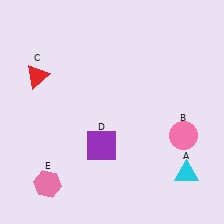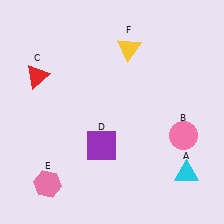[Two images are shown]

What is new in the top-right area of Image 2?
A yellow triangle (F) was added in the top-right area of Image 2.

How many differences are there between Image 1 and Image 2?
There is 1 difference between the two images.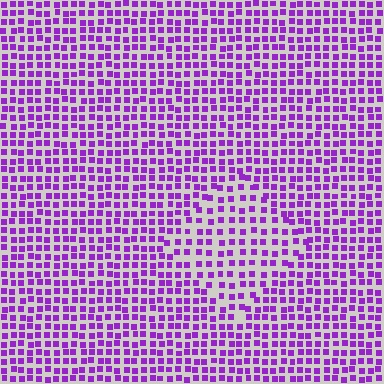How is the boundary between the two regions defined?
The boundary is defined by a change in element density (approximately 1.5x ratio). All elements are the same color, size, and shape.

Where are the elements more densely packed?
The elements are more densely packed outside the diamond boundary.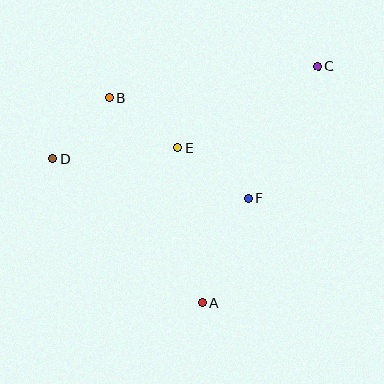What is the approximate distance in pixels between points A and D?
The distance between A and D is approximately 209 pixels.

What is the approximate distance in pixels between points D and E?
The distance between D and E is approximately 125 pixels.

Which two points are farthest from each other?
Points C and D are farthest from each other.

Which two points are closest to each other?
Points B and D are closest to each other.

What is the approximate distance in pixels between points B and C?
The distance between B and C is approximately 211 pixels.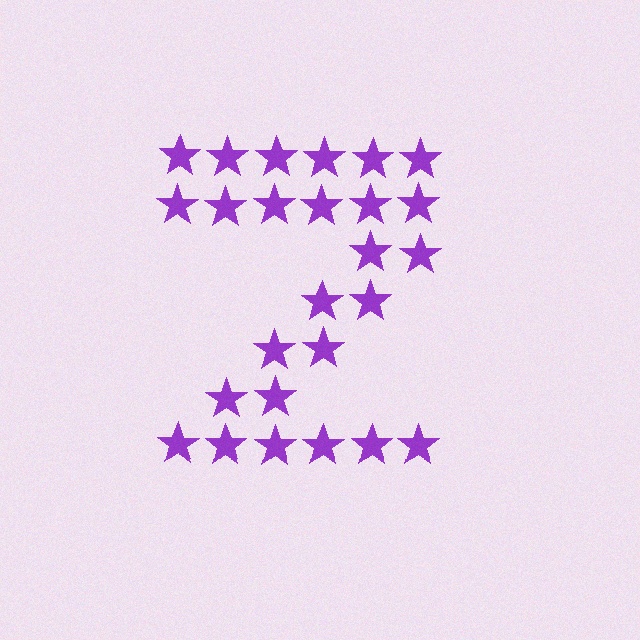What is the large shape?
The large shape is the letter Z.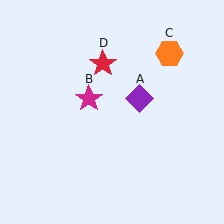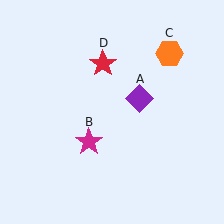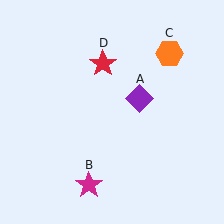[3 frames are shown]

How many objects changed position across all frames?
1 object changed position: magenta star (object B).